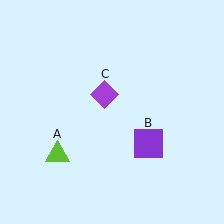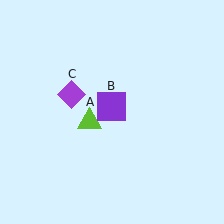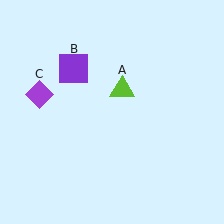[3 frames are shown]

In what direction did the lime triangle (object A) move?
The lime triangle (object A) moved up and to the right.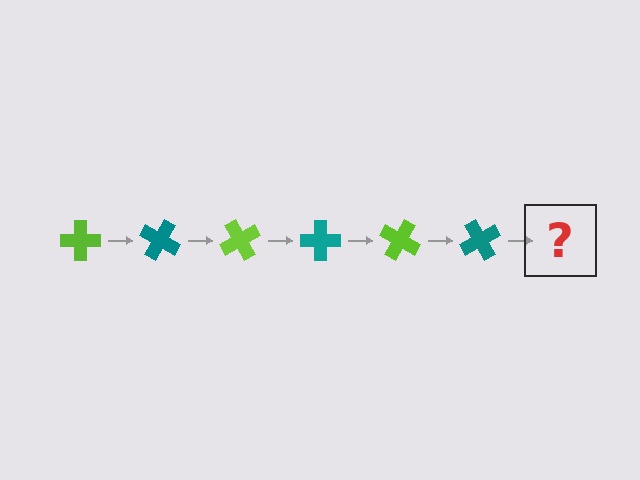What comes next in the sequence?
The next element should be a lime cross, rotated 180 degrees from the start.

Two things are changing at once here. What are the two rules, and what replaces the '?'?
The two rules are that it rotates 30 degrees each step and the color cycles through lime and teal. The '?' should be a lime cross, rotated 180 degrees from the start.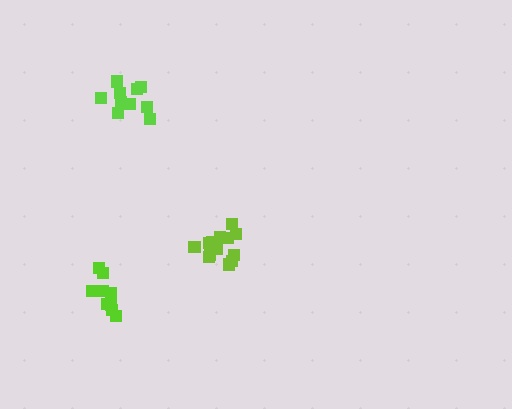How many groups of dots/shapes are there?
There are 3 groups.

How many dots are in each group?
Group 1: 11 dots, Group 2: 14 dots, Group 3: 9 dots (34 total).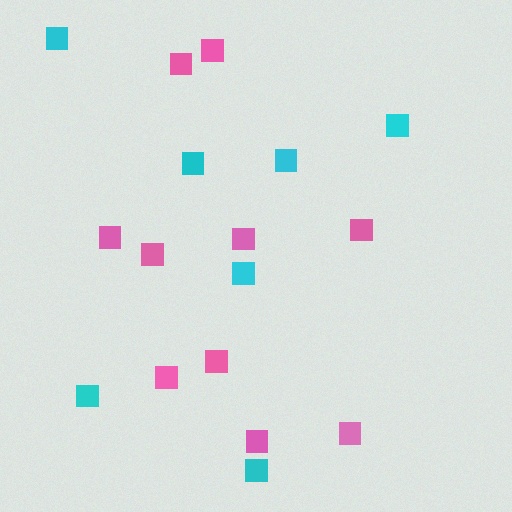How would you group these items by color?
There are 2 groups: one group of cyan squares (7) and one group of pink squares (10).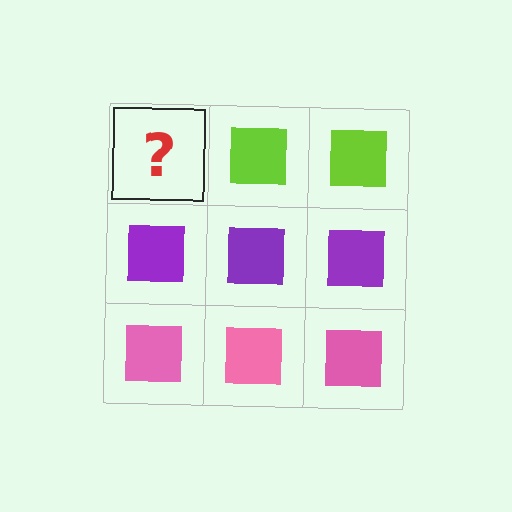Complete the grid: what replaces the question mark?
The question mark should be replaced with a lime square.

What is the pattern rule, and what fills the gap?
The rule is that each row has a consistent color. The gap should be filled with a lime square.